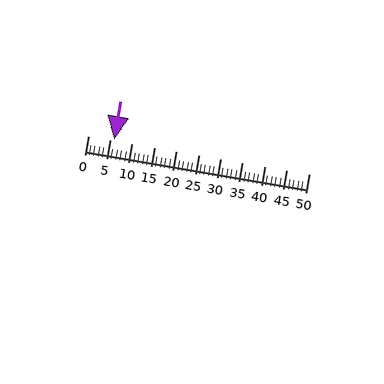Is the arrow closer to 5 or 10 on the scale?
The arrow is closer to 5.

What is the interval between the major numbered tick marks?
The major tick marks are spaced 5 units apart.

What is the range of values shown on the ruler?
The ruler shows values from 0 to 50.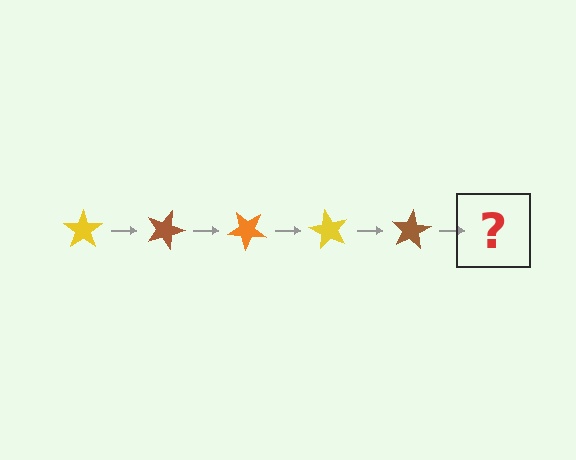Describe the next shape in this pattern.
It should be an orange star, rotated 100 degrees from the start.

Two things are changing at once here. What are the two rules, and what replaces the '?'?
The two rules are that it rotates 20 degrees each step and the color cycles through yellow, brown, and orange. The '?' should be an orange star, rotated 100 degrees from the start.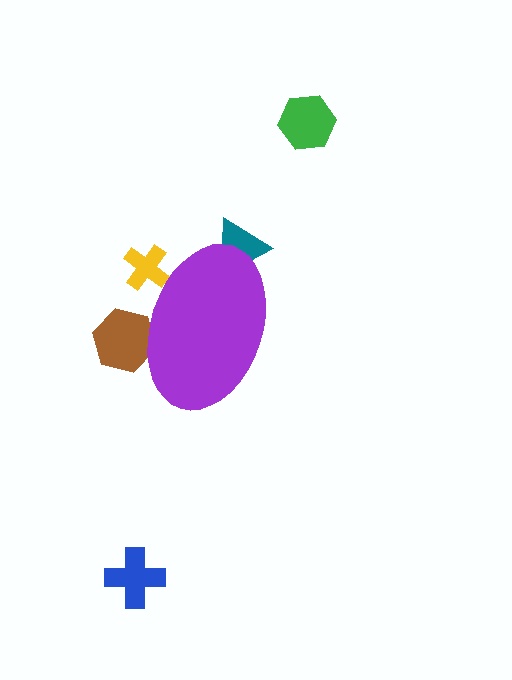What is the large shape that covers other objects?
A purple ellipse.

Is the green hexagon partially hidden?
No, the green hexagon is fully visible.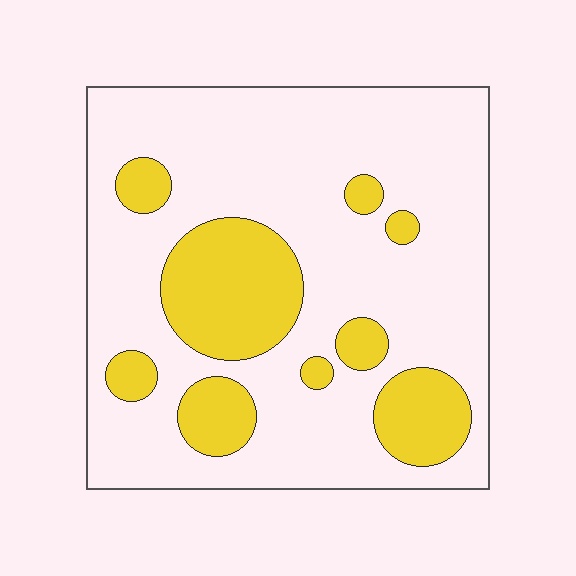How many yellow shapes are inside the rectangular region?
9.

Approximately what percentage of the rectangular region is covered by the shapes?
Approximately 25%.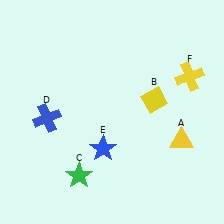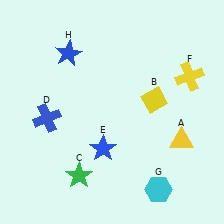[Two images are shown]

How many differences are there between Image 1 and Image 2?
There are 2 differences between the two images.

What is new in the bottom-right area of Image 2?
A cyan hexagon (G) was added in the bottom-right area of Image 2.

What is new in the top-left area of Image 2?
A blue star (H) was added in the top-left area of Image 2.